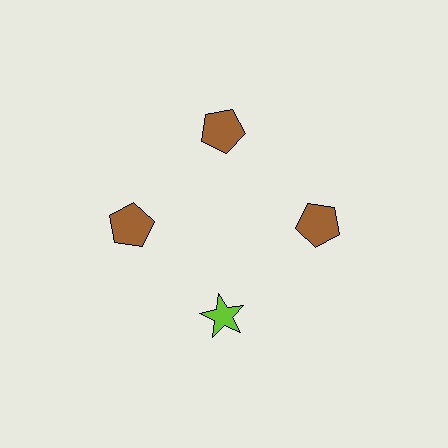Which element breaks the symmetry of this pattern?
The lime star at roughly the 6 o'clock position breaks the symmetry. All other shapes are brown pentagons.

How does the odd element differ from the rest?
It differs in both color (lime instead of brown) and shape (star instead of pentagon).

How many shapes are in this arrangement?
There are 4 shapes arranged in a ring pattern.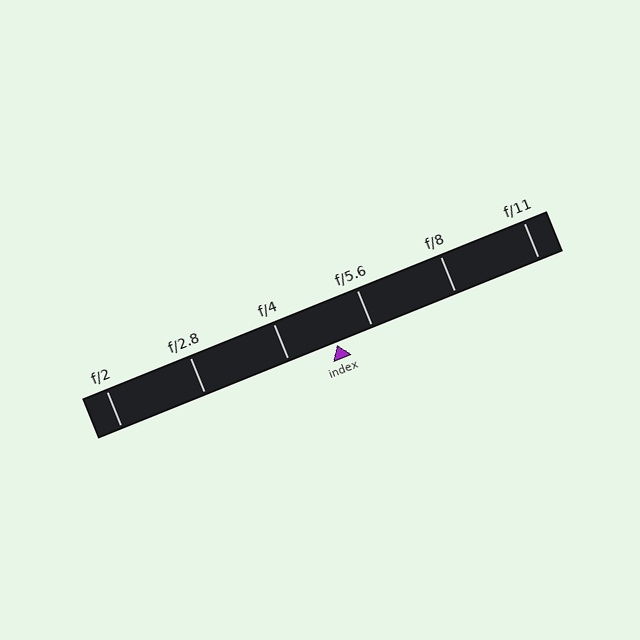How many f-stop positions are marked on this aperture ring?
There are 6 f-stop positions marked.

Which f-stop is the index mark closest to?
The index mark is closest to f/5.6.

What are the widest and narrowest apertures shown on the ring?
The widest aperture shown is f/2 and the narrowest is f/11.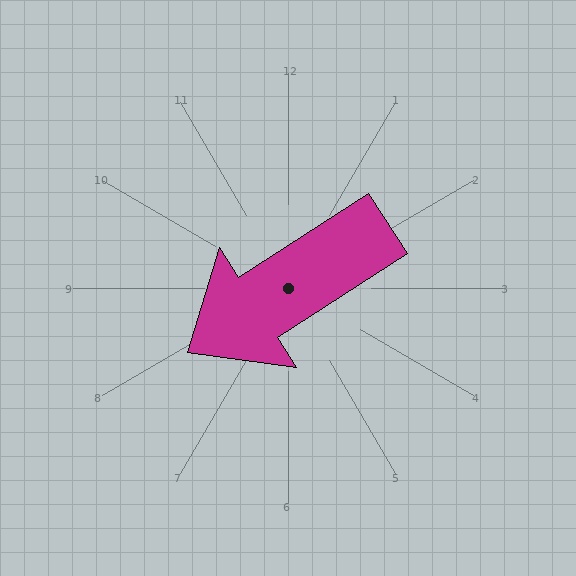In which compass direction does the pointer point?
Southwest.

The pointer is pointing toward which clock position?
Roughly 8 o'clock.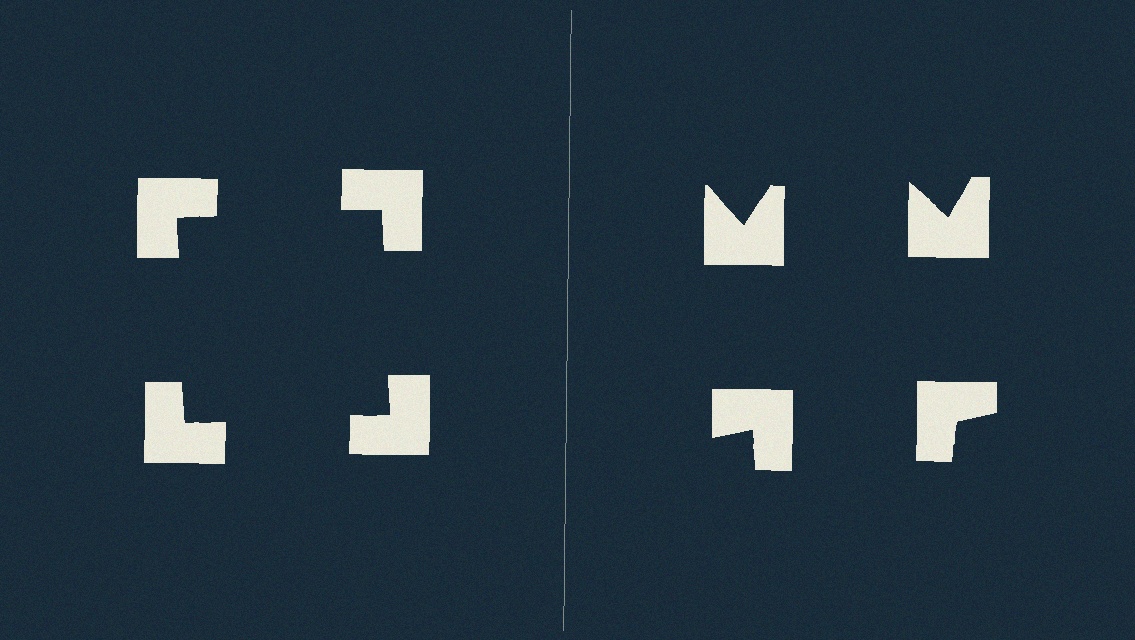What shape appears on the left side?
An illusory square.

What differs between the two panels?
The notched squares are positioned identically on both sides; only the wedge orientations differ. On the left they align to a square; on the right they are misaligned.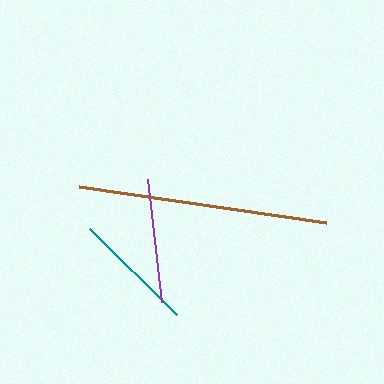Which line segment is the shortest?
The teal line is the shortest at approximately 122 pixels.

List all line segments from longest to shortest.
From longest to shortest: brown, purple, teal.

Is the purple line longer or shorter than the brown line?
The brown line is longer than the purple line.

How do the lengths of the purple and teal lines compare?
The purple and teal lines are approximately the same length.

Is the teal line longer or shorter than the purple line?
The purple line is longer than the teal line.